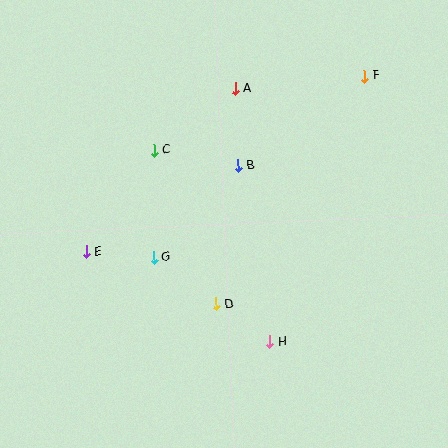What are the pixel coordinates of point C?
Point C is at (154, 150).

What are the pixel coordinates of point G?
Point G is at (154, 258).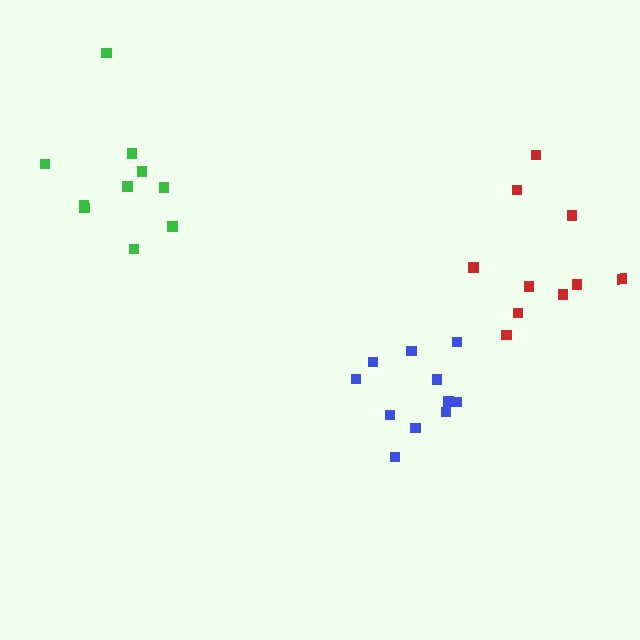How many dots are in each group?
Group 1: 10 dots, Group 2: 11 dots, Group 3: 10 dots (31 total).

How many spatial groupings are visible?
There are 3 spatial groupings.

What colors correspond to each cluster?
The clusters are colored: red, blue, green.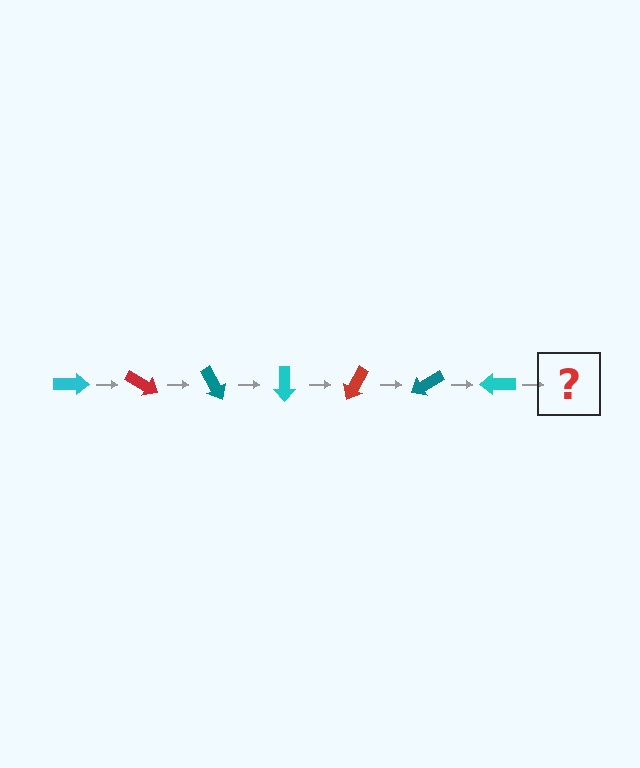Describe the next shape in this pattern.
It should be a red arrow, rotated 210 degrees from the start.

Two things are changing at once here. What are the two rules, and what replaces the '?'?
The two rules are that it rotates 30 degrees each step and the color cycles through cyan, red, and teal. The '?' should be a red arrow, rotated 210 degrees from the start.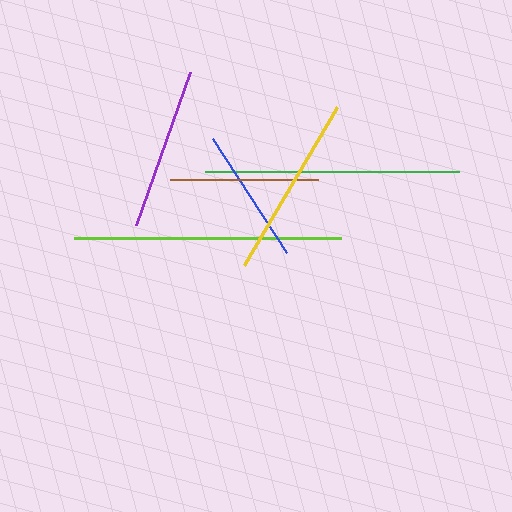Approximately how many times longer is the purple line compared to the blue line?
The purple line is approximately 1.2 times the length of the blue line.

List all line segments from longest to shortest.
From longest to shortest: lime, green, yellow, purple, brown, blue.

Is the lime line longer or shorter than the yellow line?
The lime line is longer than the yellow line.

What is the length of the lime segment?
The lime segment is approximately 268 pixels long.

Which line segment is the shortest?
The blue line is the shortest at approximately 136 pixels.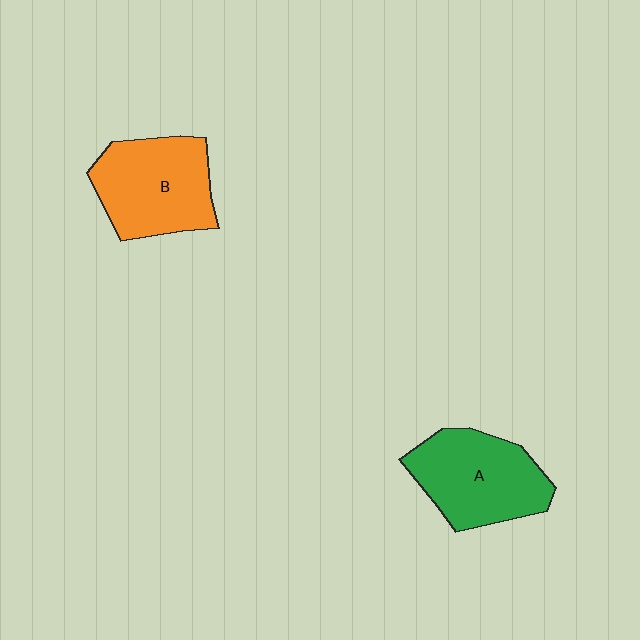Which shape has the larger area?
Shape B (orange).